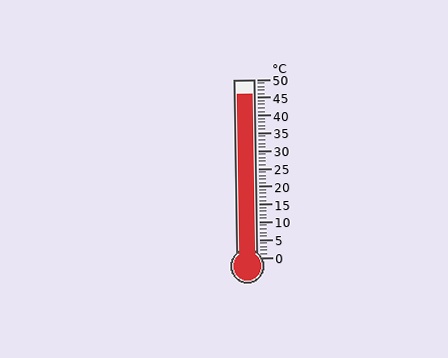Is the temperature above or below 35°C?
The temperature is above 35°C.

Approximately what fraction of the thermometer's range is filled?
The thermometer is filled to approximately 90% of its range.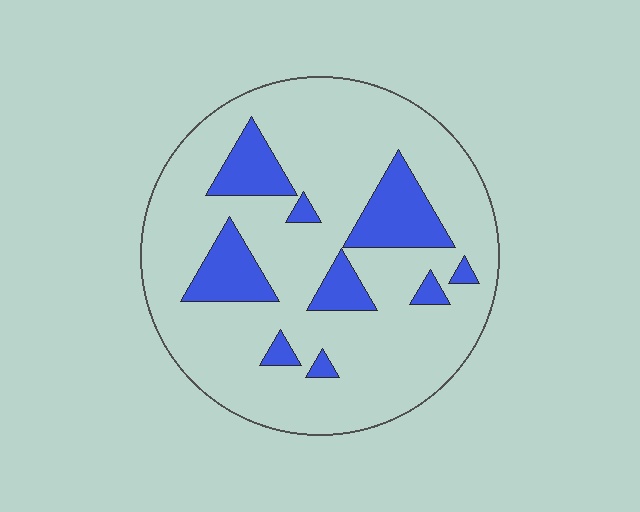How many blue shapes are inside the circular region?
9.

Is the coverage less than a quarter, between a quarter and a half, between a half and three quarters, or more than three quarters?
Less than a quarter.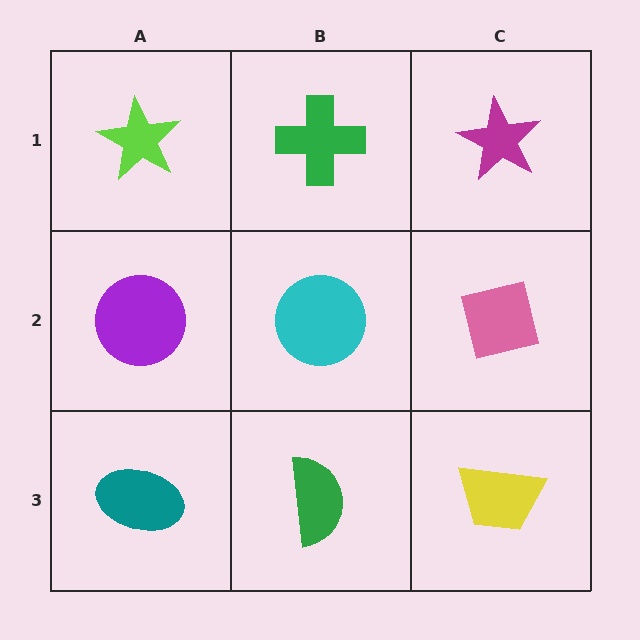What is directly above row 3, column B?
A cyan circle.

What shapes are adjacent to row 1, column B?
A cyan circle (row 2, column B), a lime star (row 1, column A), a magenta star (row 1, column C).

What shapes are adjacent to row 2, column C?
A magenta star (row 1, column C), a yellow trapezoid (row 3, column C), a cyan circle (row 2, column B).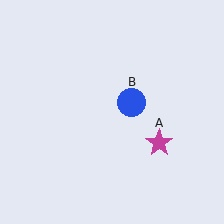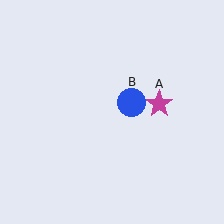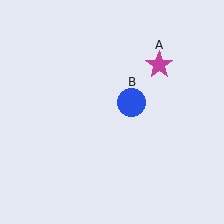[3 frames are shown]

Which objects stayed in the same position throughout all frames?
Blue circle (object B) remained stationary.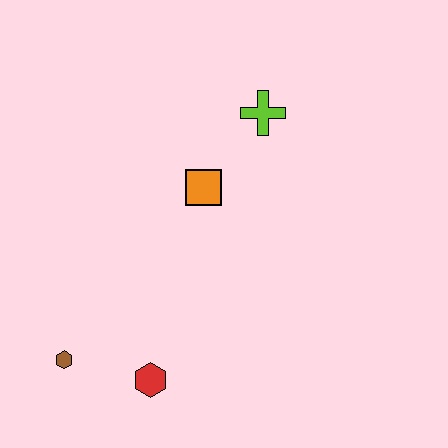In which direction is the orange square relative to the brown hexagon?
The orange square is above the brown hexagon.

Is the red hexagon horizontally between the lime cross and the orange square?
No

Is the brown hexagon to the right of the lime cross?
No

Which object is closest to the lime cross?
The orange square is closest to the lime cross.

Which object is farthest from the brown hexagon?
The lime cross is farthest from the brown hexagon.